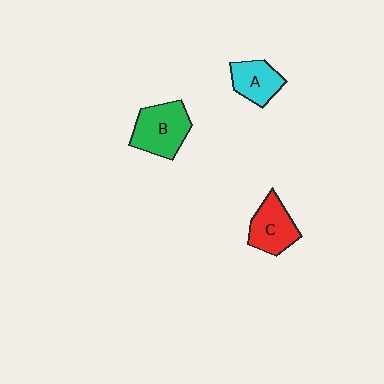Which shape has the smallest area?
Shape A (cyan).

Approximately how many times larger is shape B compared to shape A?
Approximately 1.4 times.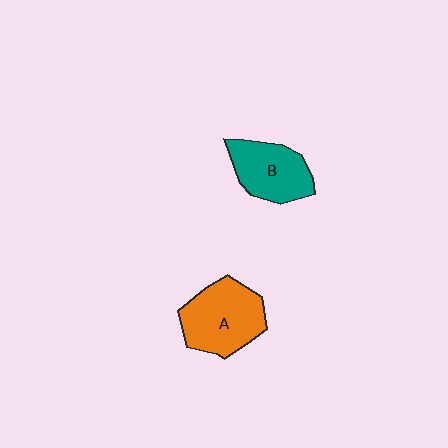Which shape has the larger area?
Shape A (orange).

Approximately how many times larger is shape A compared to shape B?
Approximately 1.2 times.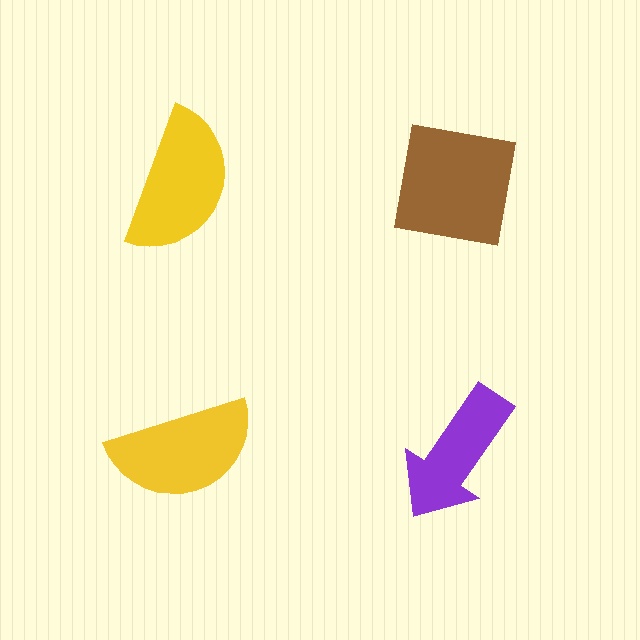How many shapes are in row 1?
2 shapes.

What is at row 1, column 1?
A yellow semicircle.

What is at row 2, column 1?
A yellow semicircle.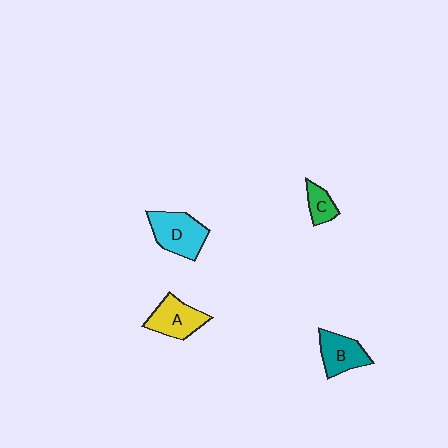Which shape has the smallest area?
Shape C (green).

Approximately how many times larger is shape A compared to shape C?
Approximately 1.8 times.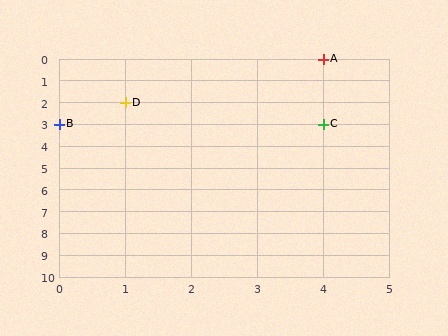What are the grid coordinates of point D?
Point D is at grid coordinates (1, 2).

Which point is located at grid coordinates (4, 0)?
Point A is at (4, 0).